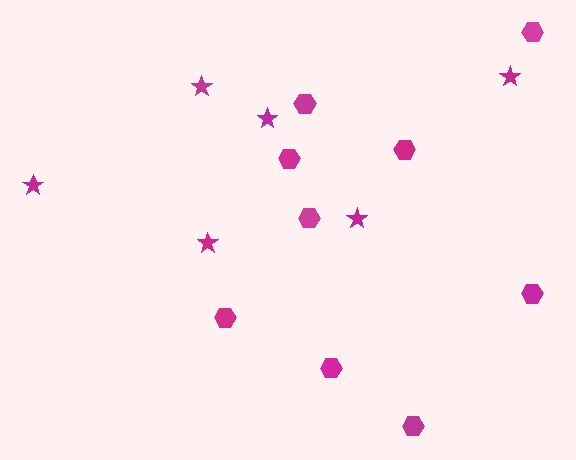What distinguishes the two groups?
There are 2 groups: one group of hexagons (9) and one group of stars (6).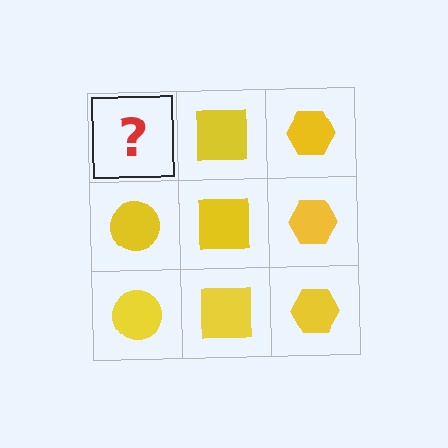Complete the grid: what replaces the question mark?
The question mark should be replaced with a yellow circle.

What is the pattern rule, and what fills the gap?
The rule is that each column has a consistent shape. The gap should be filled with a yellow circle.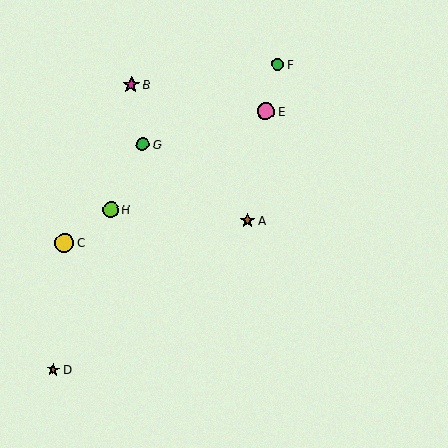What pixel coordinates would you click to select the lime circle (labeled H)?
Click at (111, 210) to select the lime circle H.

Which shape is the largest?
The yellow circle (labeled C) is the largest.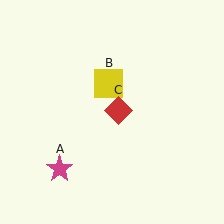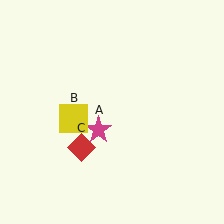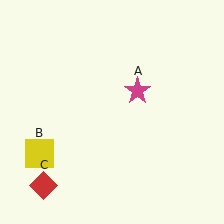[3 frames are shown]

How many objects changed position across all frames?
3 objects changed position: magenta star (object A), yellow square (object B), red diamond (object C).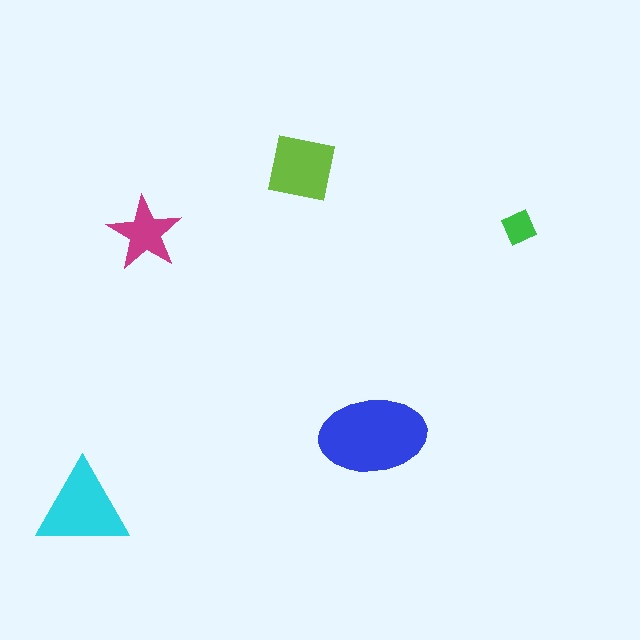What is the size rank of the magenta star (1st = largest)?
4th.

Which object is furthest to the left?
The cyan triangle is leftmost.